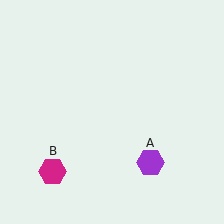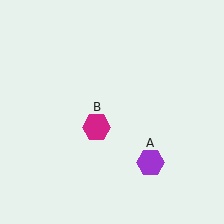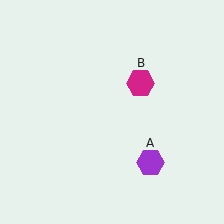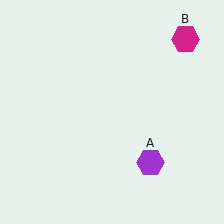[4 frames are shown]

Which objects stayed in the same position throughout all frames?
Purple hexagon (object A) remained stationary.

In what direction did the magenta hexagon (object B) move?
The magenta hexagon (object B) moved up and to the right.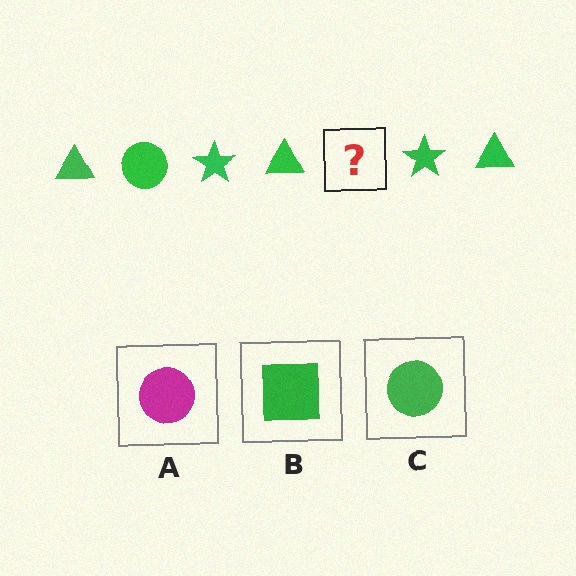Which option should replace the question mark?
Option C.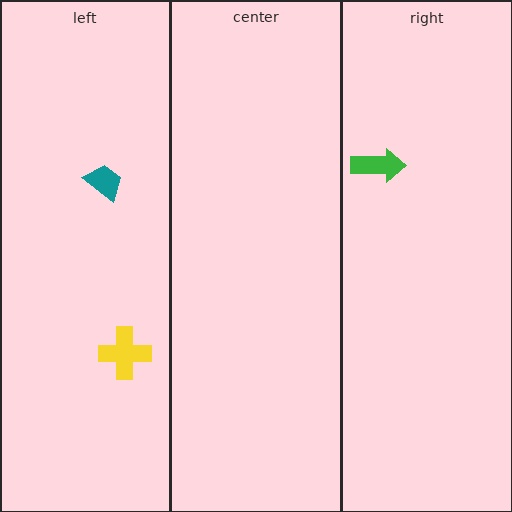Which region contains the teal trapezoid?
The left region.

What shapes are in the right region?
The green arrow.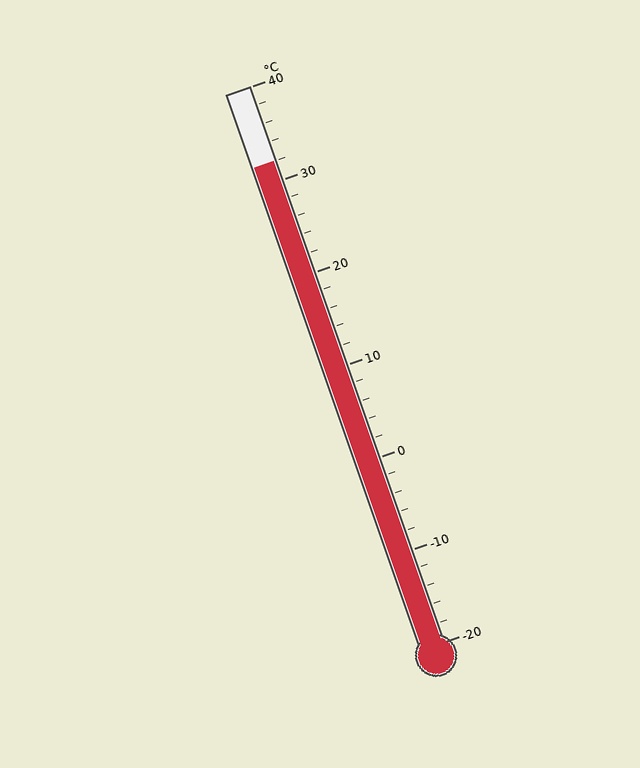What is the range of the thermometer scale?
The thermometer scale ranges from -20°C to 40°C.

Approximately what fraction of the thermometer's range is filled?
The thermometer is filled to approximately 85% of its range.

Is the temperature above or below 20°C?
The temperature is above 20°C.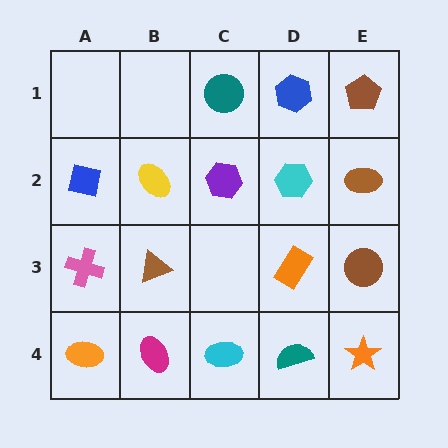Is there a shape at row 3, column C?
No, that cell is empty.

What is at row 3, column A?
A pink cross.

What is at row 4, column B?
A magenta ellipse.